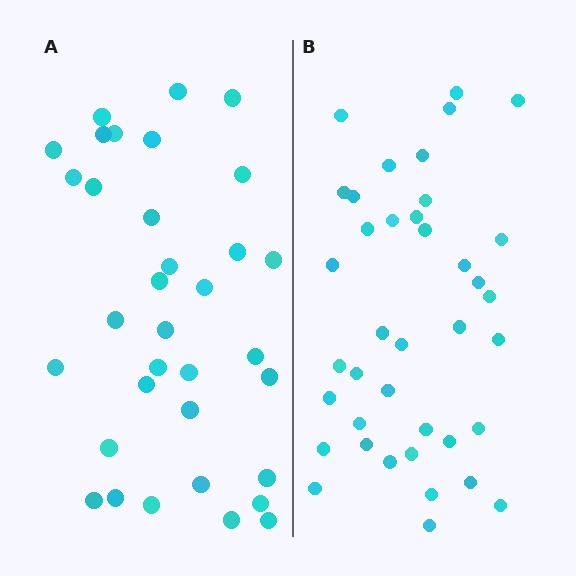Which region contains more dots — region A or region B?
Region B (the right region) has more dots.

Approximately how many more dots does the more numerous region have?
Region B has about 5 more dots than region A.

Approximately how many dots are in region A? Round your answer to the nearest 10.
About 30 dots. (The exact count is 34, which rounds to 30.)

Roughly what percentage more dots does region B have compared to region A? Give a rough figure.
About 15% more.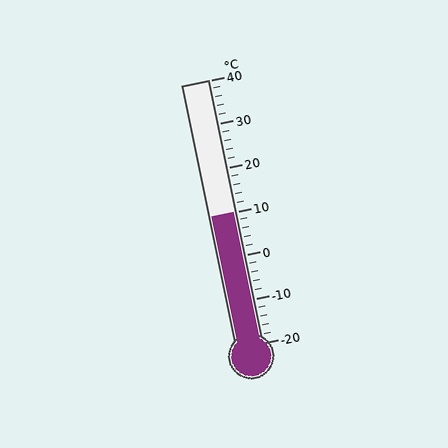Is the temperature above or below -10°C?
The temperature is above -10°C.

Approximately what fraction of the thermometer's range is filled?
The thermometer is filled to approximately 50% of its range.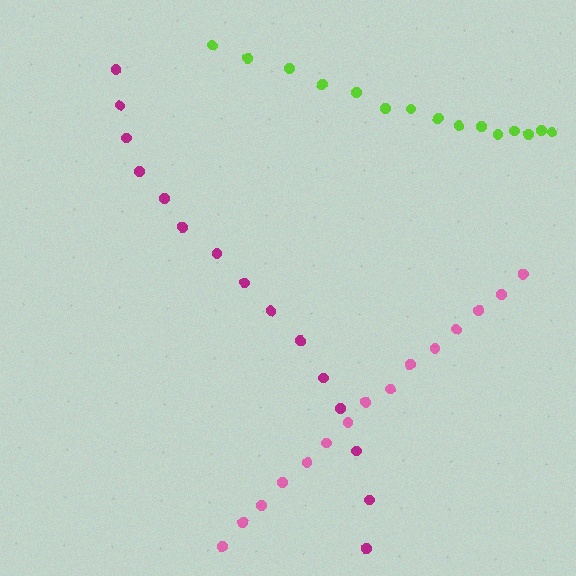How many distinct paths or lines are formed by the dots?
There are 3 distinct paths.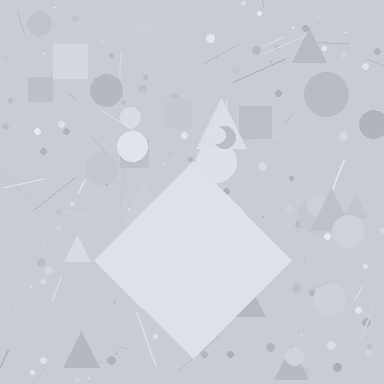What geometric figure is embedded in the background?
A diamond is embedded in the background.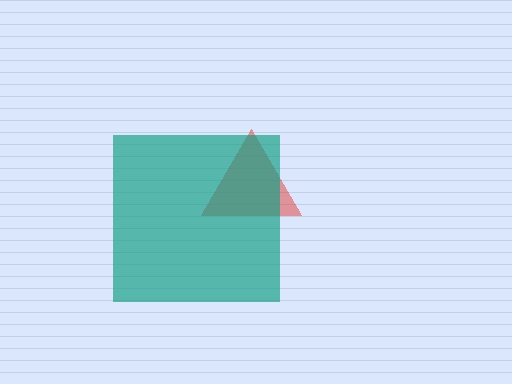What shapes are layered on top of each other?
The layered shapes are: a red triangle, a teal square.